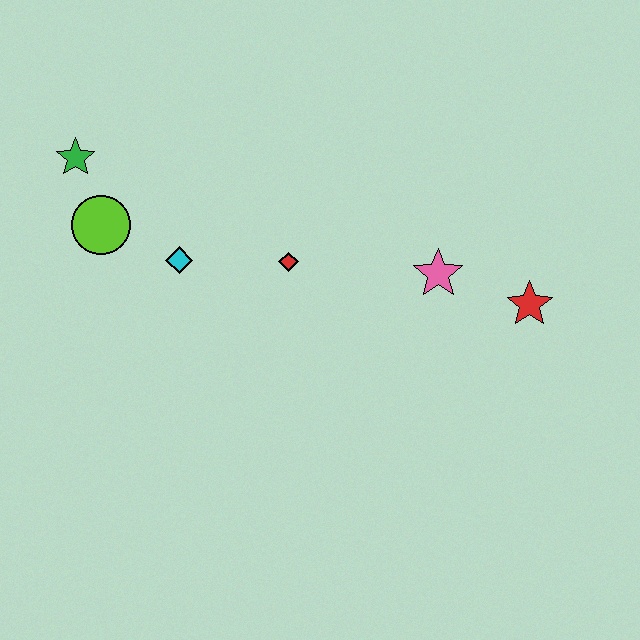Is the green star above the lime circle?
Yes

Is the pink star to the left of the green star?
No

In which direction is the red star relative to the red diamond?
The red star is to the right of the red diamond.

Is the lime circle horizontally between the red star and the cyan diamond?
No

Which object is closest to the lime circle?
The green star is closest to the lime circle.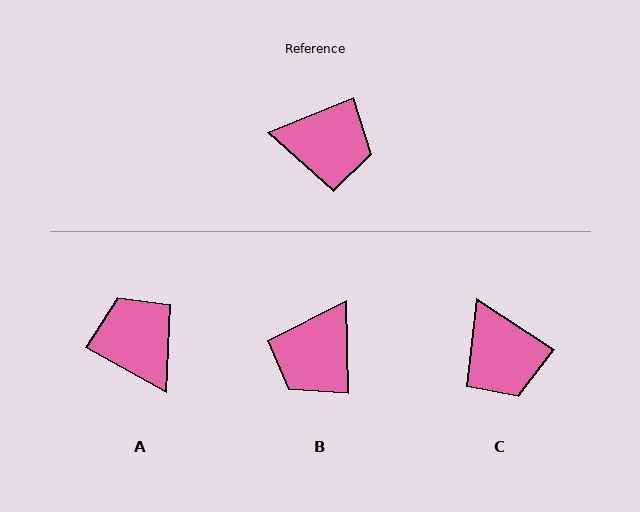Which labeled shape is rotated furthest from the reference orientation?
A, about 129 degrees away.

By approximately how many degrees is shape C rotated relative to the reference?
Approximately 55 degrees clockwise.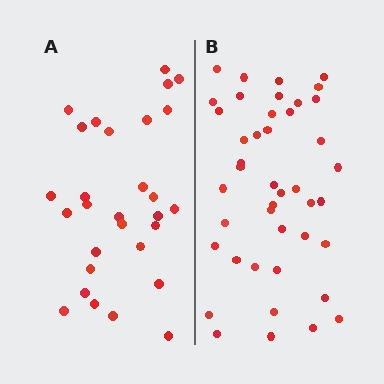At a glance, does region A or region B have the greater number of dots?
Region B (the right region) has more dots.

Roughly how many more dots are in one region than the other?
Region B has approximately 15 more dots than region A.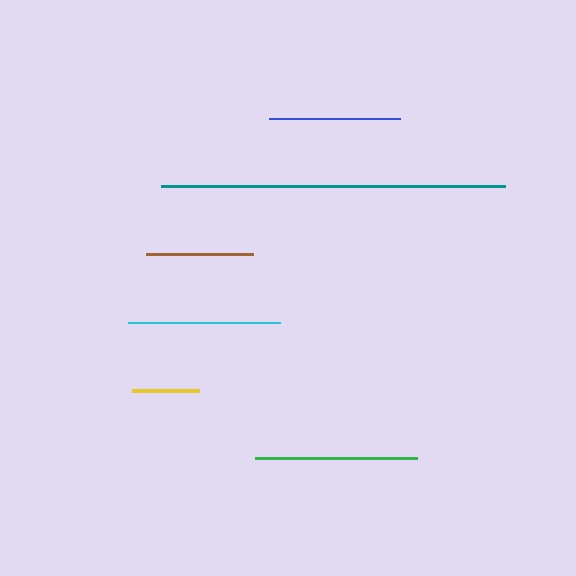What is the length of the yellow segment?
The yellow segment is approximately 67 pixels long.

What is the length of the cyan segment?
The cyan segment is approximately 152 pixels long.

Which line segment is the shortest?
The yellow line is the shortest at approximately 67 pixels.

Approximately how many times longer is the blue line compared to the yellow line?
The blue line is approximately 2.0 times the length of the yellow line.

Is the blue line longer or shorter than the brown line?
The blue line is longer than the brown line.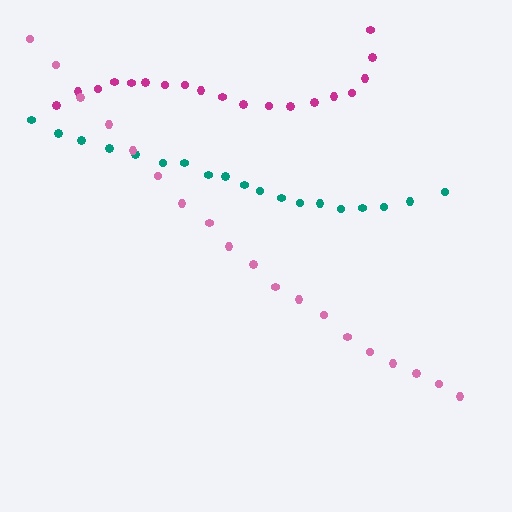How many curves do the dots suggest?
There are 3 distinct paths.